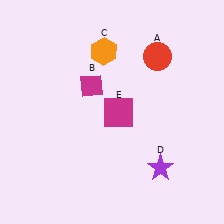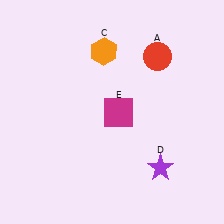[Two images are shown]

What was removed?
The magenta diamond (B) was removed in Image 2.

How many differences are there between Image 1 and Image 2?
There is 1 difference between the two images.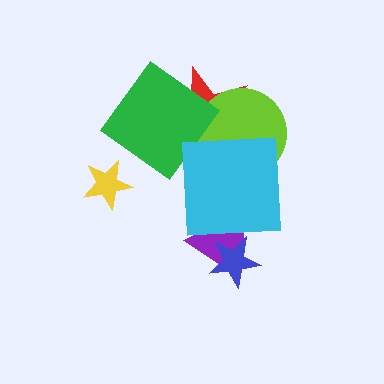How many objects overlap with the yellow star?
0 objects overlap with the yellow star.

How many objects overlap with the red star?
3 objects overlap with the red star.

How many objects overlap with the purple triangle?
2 objects overlap with the purple triangle.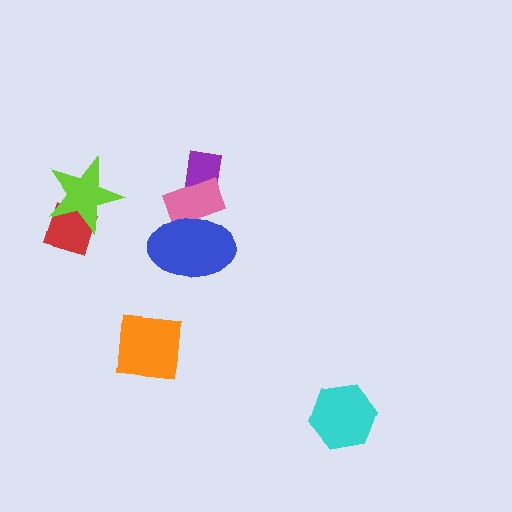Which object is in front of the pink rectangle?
The blue ellipse is in front of the pink rectangle.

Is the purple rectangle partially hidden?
Yes, it is partially covered by another shape.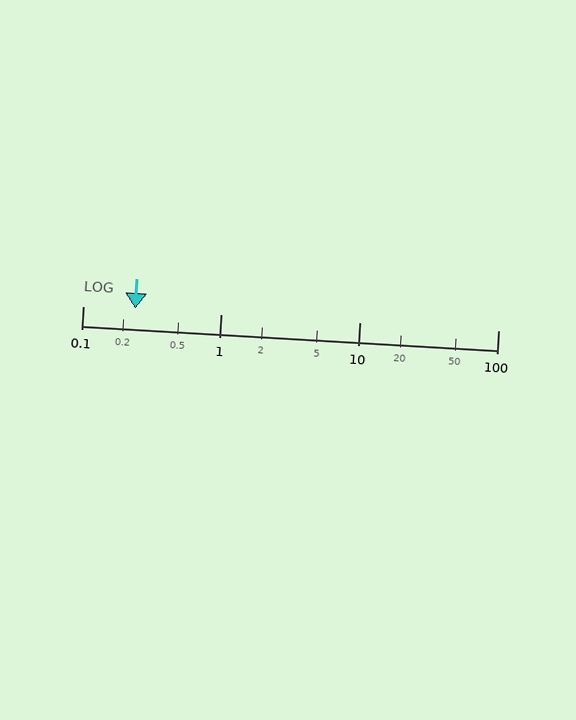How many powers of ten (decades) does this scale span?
The scale spans 3 decades, from 0.1 to 100.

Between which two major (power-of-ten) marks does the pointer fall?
The pointer is between 0.1 and 1.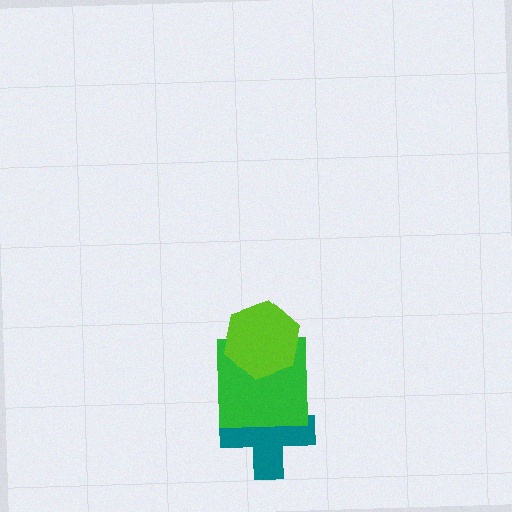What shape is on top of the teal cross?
The green square is on top of the teal cross.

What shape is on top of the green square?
The lime hexagon is on top of the green square.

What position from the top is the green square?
The green square is 2nd from the top.